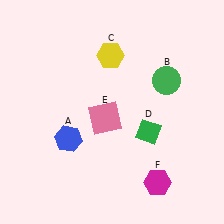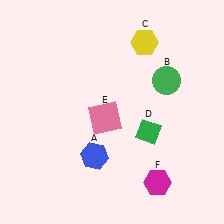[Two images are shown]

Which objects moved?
The objects that moved are: the blue hexagon (A), the yellow hexagon (C).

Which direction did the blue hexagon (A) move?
The blue hexagon (A) moved right.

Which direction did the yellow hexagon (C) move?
The yellow hexagon (C) moved right.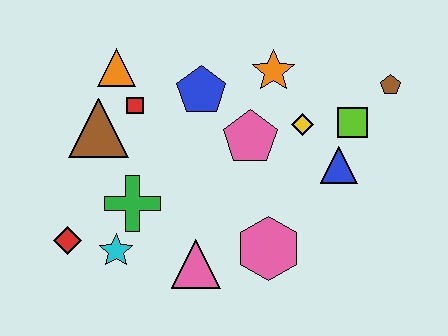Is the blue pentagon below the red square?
No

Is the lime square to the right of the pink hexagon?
Yes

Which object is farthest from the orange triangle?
The brown pentagon is farthest from the orange triangle.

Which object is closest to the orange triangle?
The red square is closest to the orange triangle.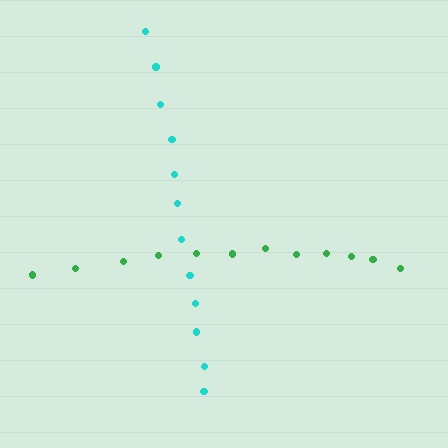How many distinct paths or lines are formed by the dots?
There are 2 distinct paths.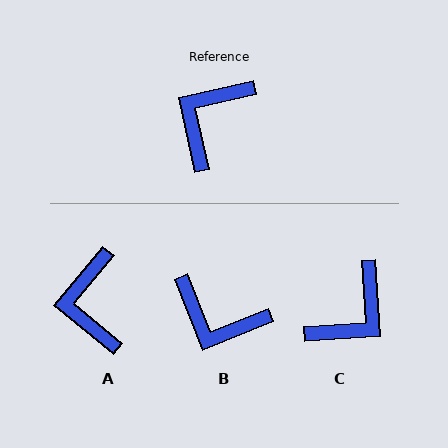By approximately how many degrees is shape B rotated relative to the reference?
Approximately 99 degrees counter-clockwise.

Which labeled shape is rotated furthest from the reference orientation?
C, about 171 degrees away.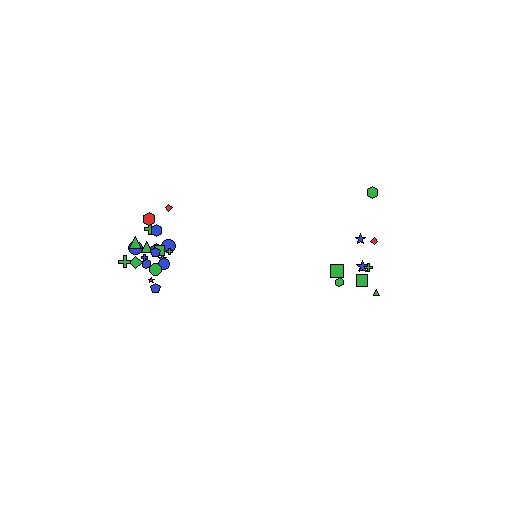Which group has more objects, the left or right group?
The left group.